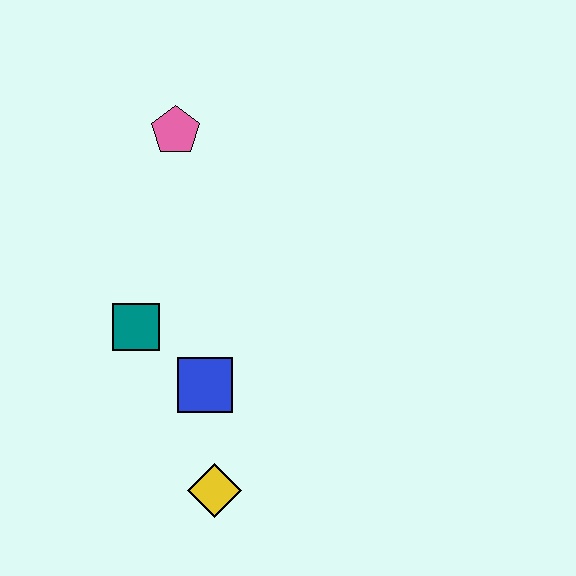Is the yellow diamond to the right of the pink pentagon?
Yes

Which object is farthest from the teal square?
The pink pentagon is farthest from the teal square.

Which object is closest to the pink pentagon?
The teal square is closest to the pink pentagon.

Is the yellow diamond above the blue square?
No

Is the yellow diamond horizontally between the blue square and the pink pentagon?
No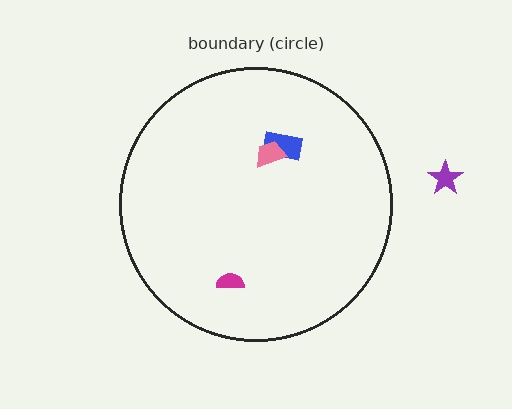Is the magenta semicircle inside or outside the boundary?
Inside.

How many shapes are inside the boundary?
3 inside, 1 outside.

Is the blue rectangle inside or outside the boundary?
Inside.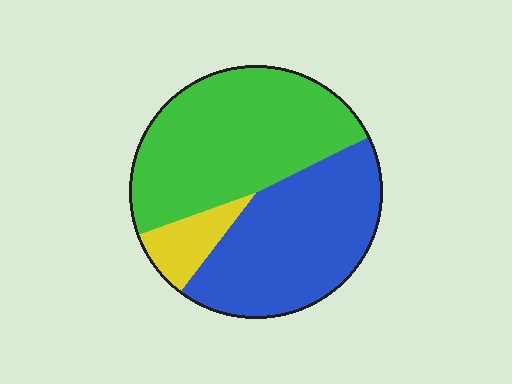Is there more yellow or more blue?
Blue.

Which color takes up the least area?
Yellow, at roughly 10%.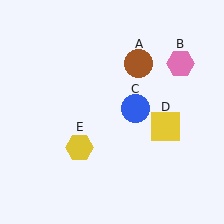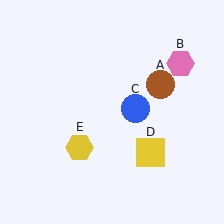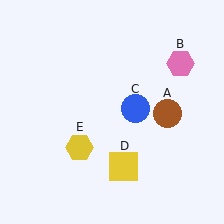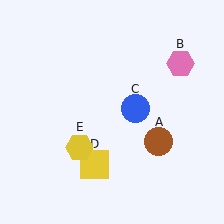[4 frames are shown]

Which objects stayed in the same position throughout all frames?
Pink hexagon (object B) and blue circle (object C) and yellow hexagon (object E) remained stationary.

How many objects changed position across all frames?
2 objects changed position: brown circle (object A), yellow square (object D).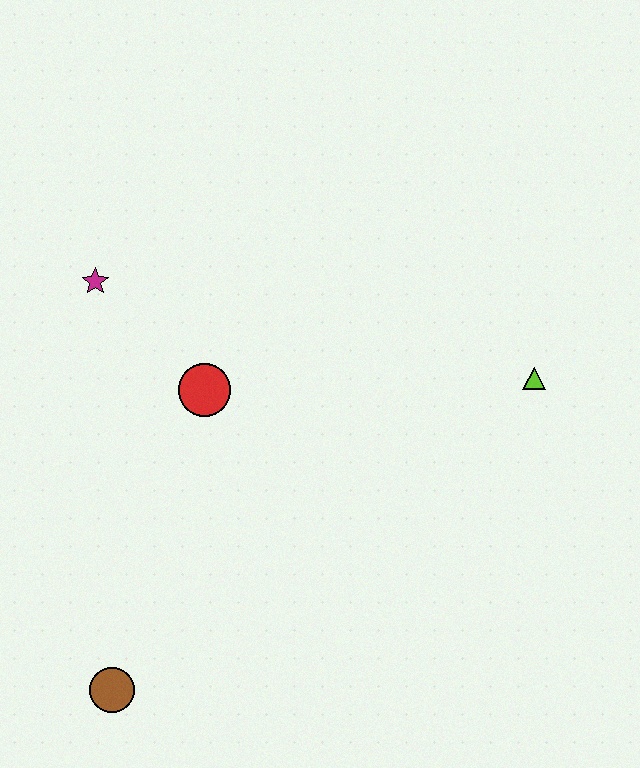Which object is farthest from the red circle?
The lime triangle is farthest from the red circle.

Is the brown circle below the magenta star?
Yes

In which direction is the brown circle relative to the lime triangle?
The brown circle is to the left of the lime triangle.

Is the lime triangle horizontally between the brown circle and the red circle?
No